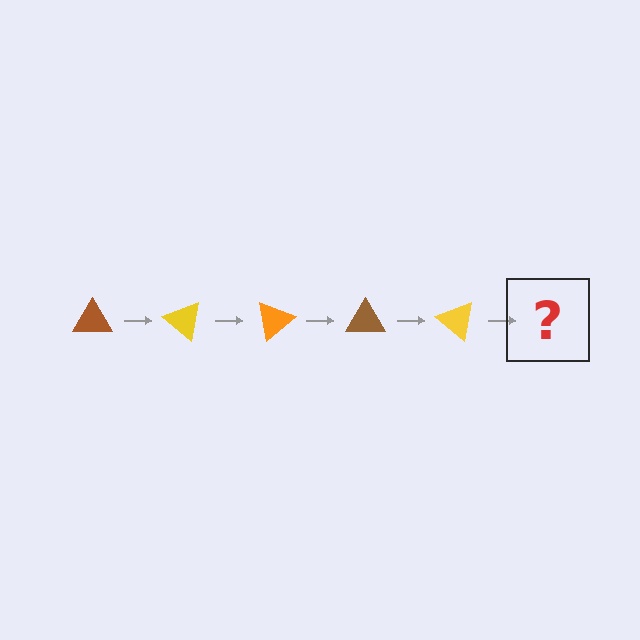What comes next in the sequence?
The next element should be an orange triangle, rotated 200 degrees from the start.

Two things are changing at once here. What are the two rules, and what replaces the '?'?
The two rules are that it rotates 40 degrees each step and the color cycles through brown, yellow, and orange. The '?' should be an orange triangle, rotated 200 degrees from the start.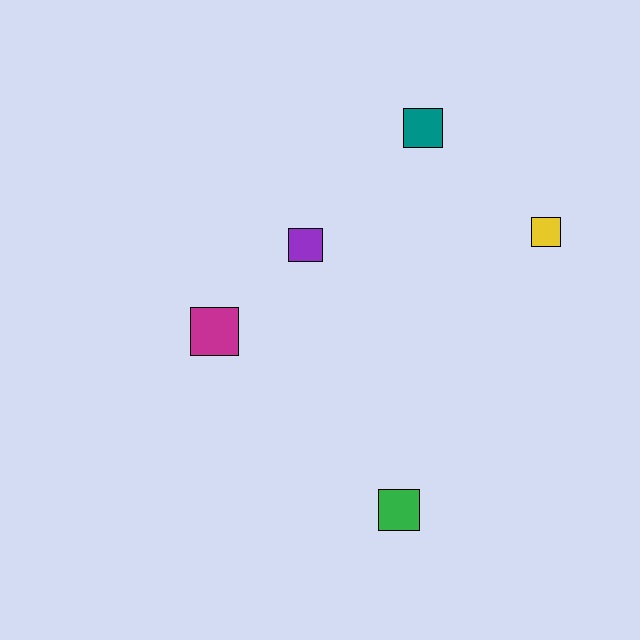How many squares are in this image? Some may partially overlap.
There are 5 squares.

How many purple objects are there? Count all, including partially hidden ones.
There is 1 purple object.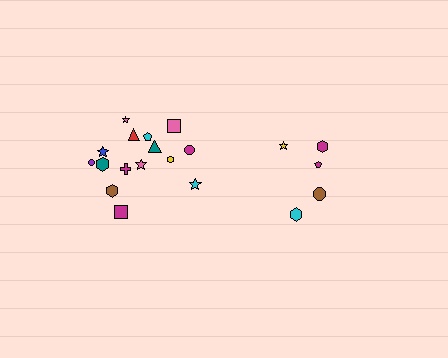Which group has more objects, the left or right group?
The left group.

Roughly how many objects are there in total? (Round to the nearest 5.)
Roughly 20 objects in total.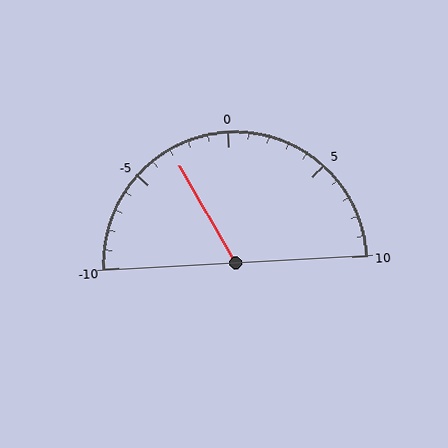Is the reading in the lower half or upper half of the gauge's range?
The reading is in the lower half of the range (-10 to 10).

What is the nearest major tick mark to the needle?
The nearest major tick mark is -5.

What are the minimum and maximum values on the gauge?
The gauge ranges from -10 to 10.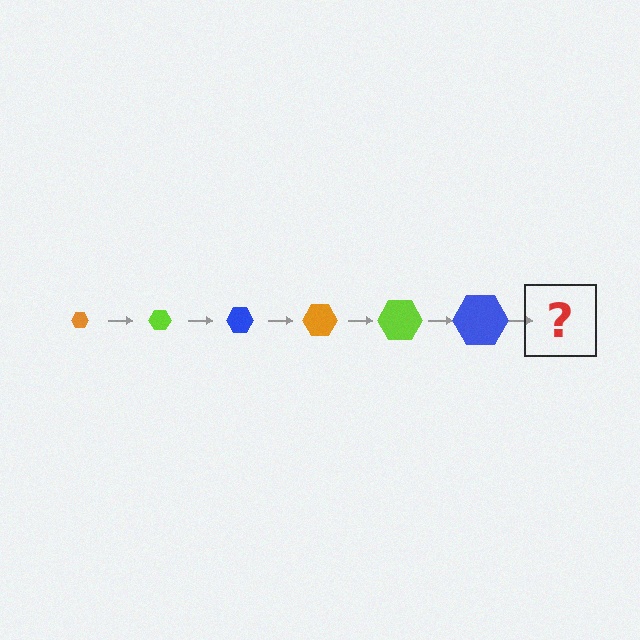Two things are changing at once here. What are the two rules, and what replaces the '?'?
The two rules are that the hexagon grows larger each step and the color cycles through orange, lime, and blue. The '?' should be an orange hexagon, larger than the previous one.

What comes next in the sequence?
The next element should be an orange hexagon, larger than the previous one.